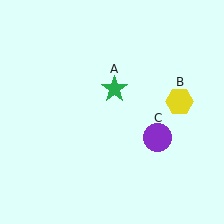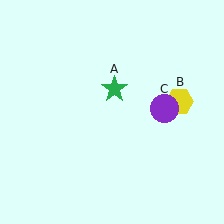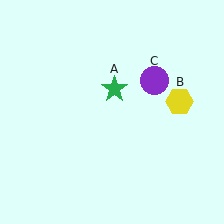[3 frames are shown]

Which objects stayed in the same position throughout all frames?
Green star (object A) and yellow hexagon (object B) remained stationary.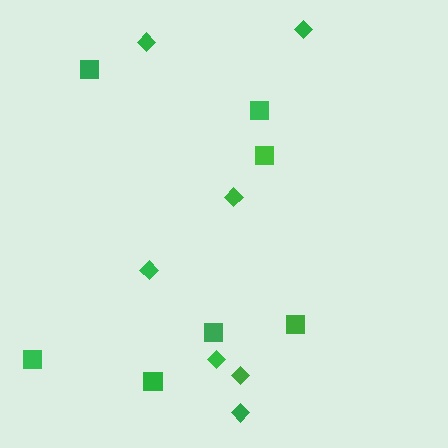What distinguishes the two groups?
There are 2 groups: one group of diamonds (7) and one group of squares (7).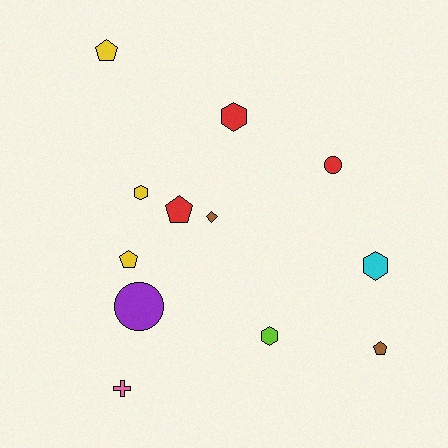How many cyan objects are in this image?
There is 1 cyan object.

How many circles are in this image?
There are 2 circles.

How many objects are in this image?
There are 12 objects.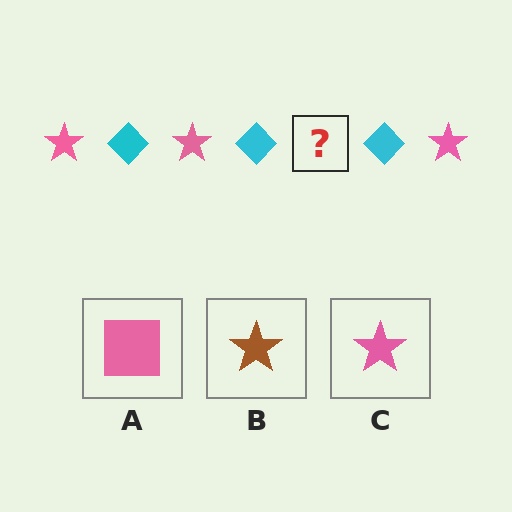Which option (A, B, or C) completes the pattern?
C.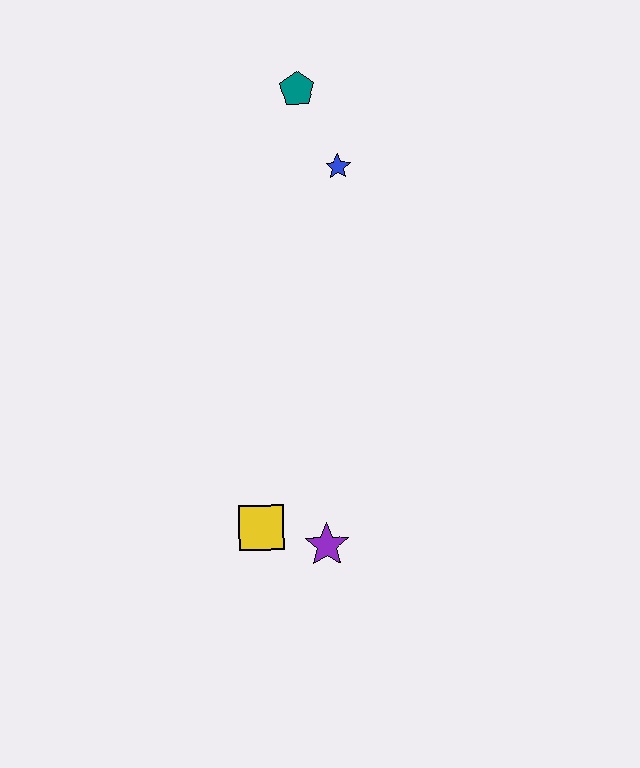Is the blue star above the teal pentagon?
No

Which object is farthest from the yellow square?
The teal pentagon is farthest from the yellow square.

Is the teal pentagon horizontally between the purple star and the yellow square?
Yes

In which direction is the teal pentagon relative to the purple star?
The teal pentagon is above the purple star.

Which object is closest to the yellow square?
The purple star is closest to the yellow square.